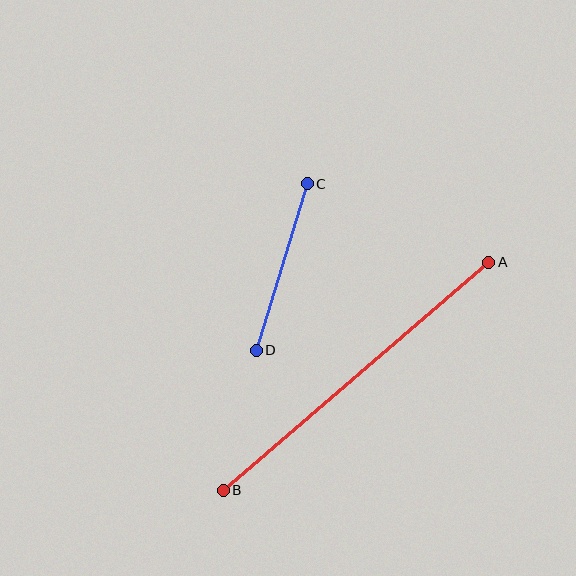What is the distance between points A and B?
The distance is approximately 350 pixels.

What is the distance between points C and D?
The distance is approximately 174 pixels.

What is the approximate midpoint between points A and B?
The midpoint is at approximately (356, 376) pixels.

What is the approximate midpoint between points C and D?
The midpoint is at approximately (282, 267) pixels.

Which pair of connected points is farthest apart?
Points A and B are farthest apart.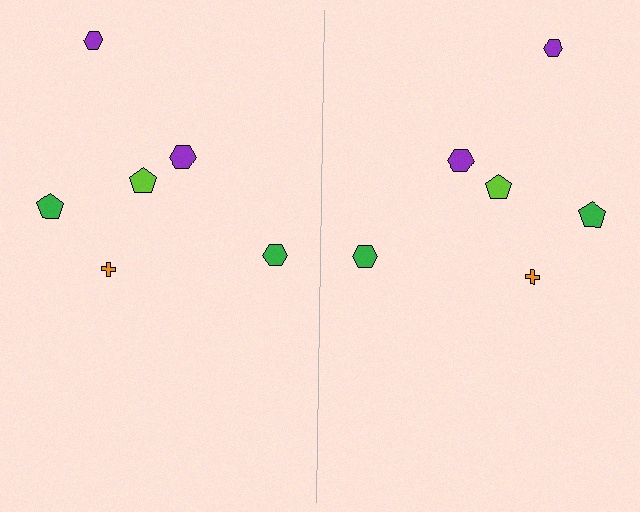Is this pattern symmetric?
Yes, this pattern has bilateral (reflection) symmetry.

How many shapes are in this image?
There are 12 shapes in this image.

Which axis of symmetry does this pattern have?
The pattern has a vertical axis of symmetry running through the center of the image.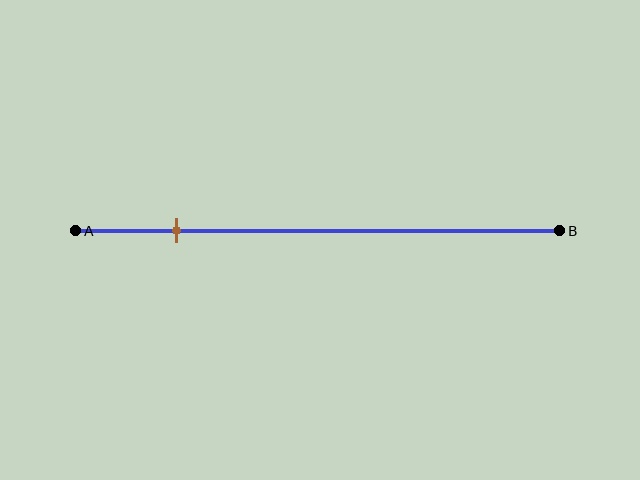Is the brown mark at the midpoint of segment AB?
No, the mark is at about 20% from A, not at the 50% midpoint.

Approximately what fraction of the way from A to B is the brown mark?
The brown mark is approximately 20% of the way from A to B.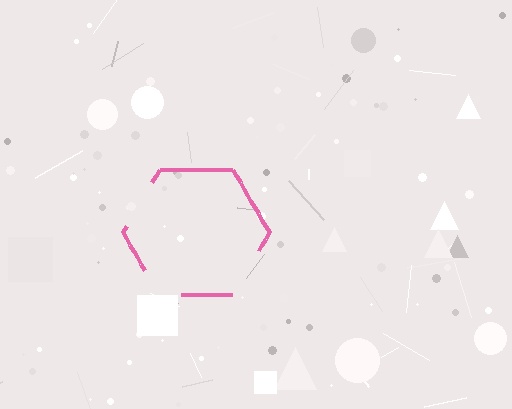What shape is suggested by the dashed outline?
The dashed outline suggests a hexagon.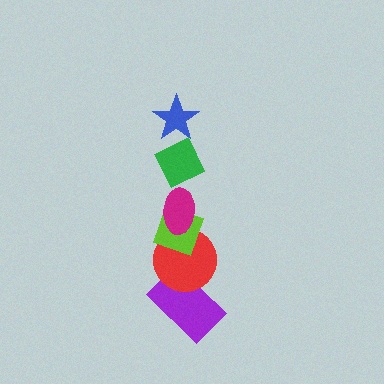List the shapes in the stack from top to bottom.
From top to bottom: the blue star, the green diamond, the magenta ellipse, the lime diamond, the red circle, the purple rectangle.